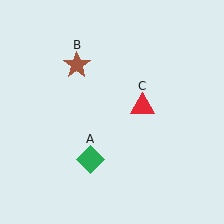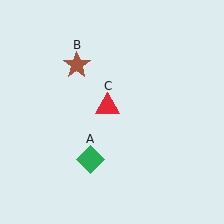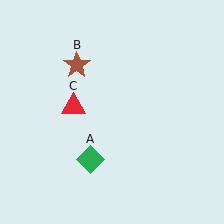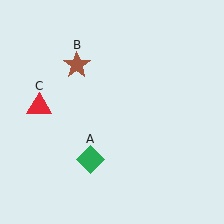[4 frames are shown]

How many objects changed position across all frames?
1 object changed position: red triangle (object C).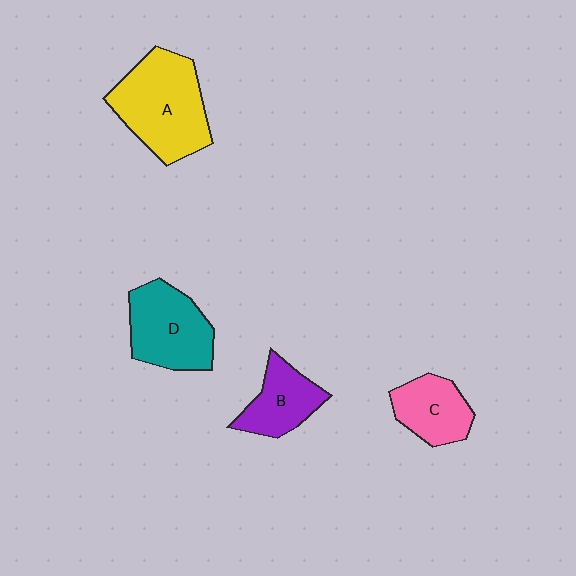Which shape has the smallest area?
Shape C (pink).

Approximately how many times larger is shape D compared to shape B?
Approximately 1.4 times.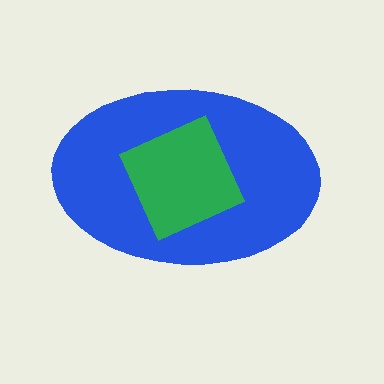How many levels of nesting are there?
2.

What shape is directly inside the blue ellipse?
The green diamond.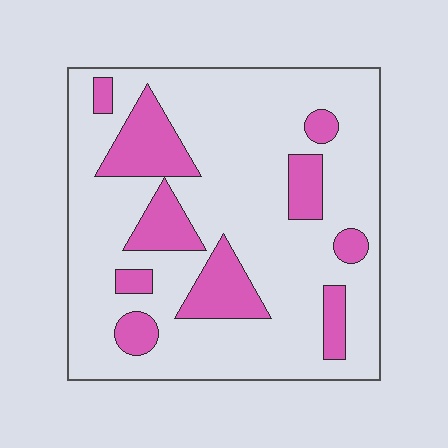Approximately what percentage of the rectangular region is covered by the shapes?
Approximately 20%.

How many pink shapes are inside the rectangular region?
10.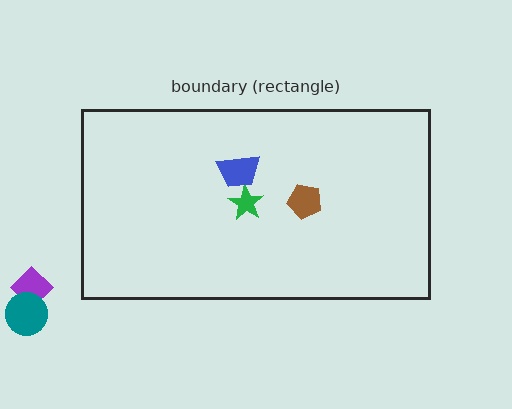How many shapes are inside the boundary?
3 inside, 2 outside.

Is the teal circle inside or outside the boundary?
Outside.